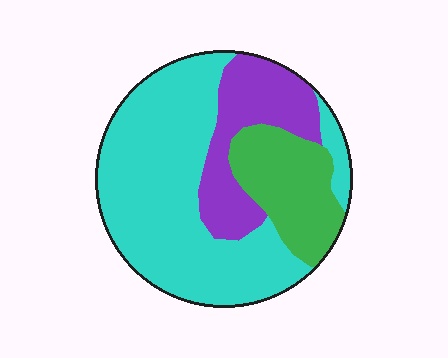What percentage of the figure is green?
Green covers about 20% of the figure.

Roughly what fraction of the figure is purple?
Purple covers roughly 20% of the figure.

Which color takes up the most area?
Cyan, at roughly 60%.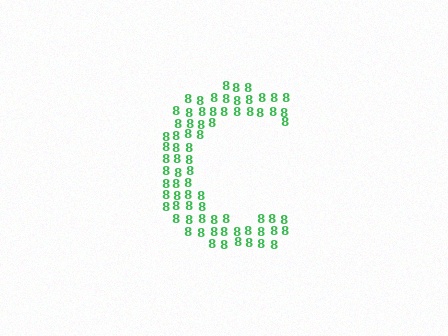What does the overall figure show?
The overall figure shows the letter C.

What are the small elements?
The small elements are digit 8's.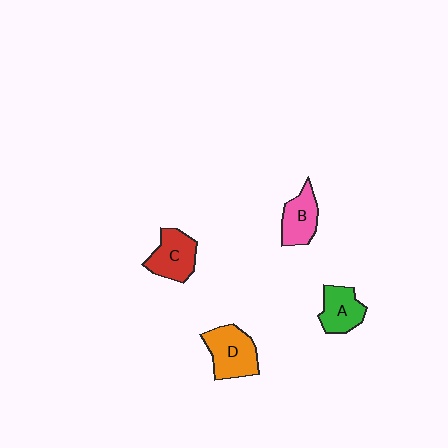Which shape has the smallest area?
Shape A (green).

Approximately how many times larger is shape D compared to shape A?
Approximately 1.3 times.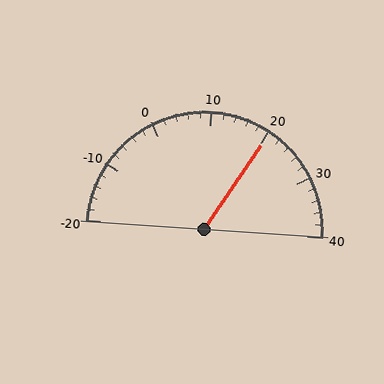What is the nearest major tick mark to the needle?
The nearest major tick mark is 20.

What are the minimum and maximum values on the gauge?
The gauge ranges from -20 to 40.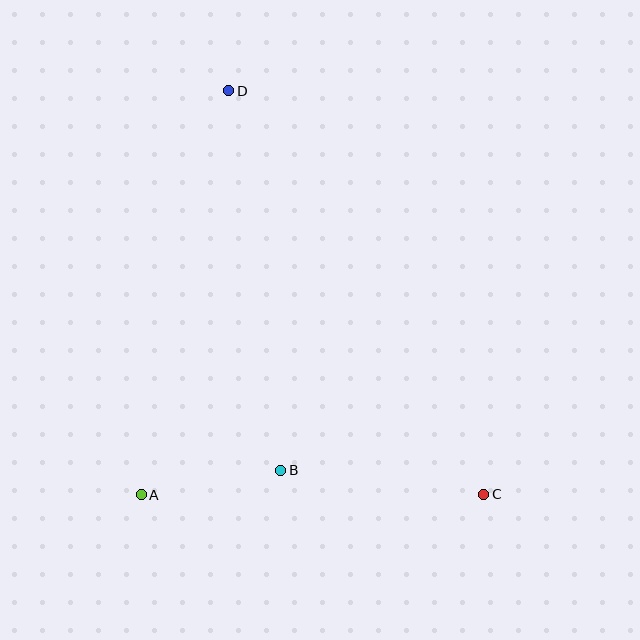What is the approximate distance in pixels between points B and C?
The distance between B and C is approximately 204 pixels.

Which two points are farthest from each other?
Points C and D are farthest from each other.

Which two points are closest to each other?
Points A and B are closest to each other.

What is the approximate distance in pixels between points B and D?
The distance between B and D is approximately 383 pixels.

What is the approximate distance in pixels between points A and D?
The distance between A and D is approximately 413 pixels.